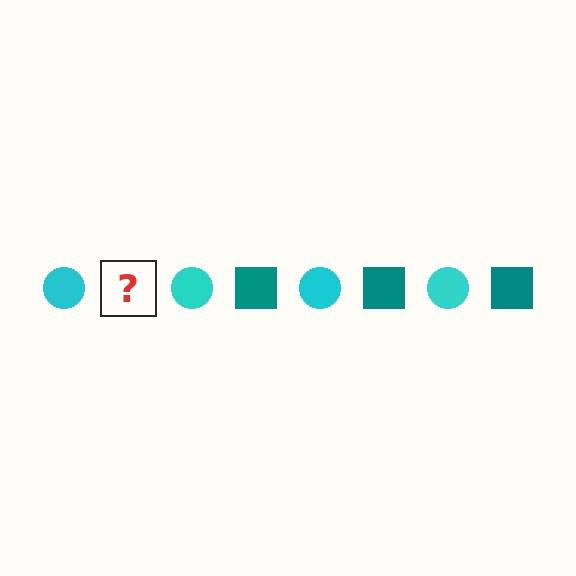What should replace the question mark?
The question mark should be replaced with a teal square.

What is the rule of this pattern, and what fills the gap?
The rule is that the pattern alternates between cyan circle and teal square. The gap should be filled with a teal square.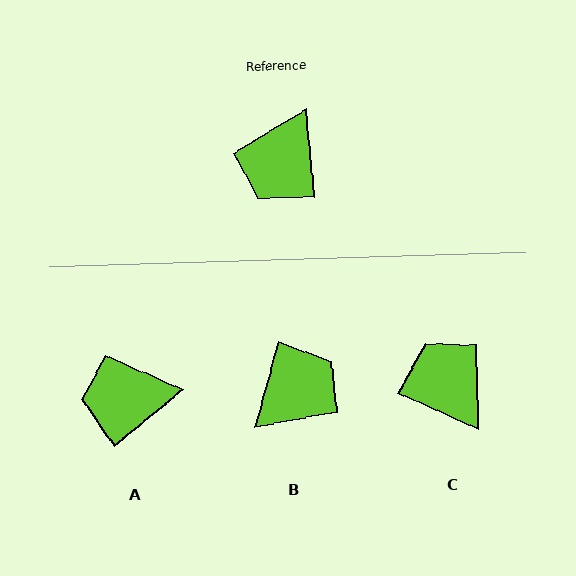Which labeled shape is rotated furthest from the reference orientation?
B, about 159 degrees away.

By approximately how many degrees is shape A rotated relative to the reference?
Approximately 56 degrees clockwise.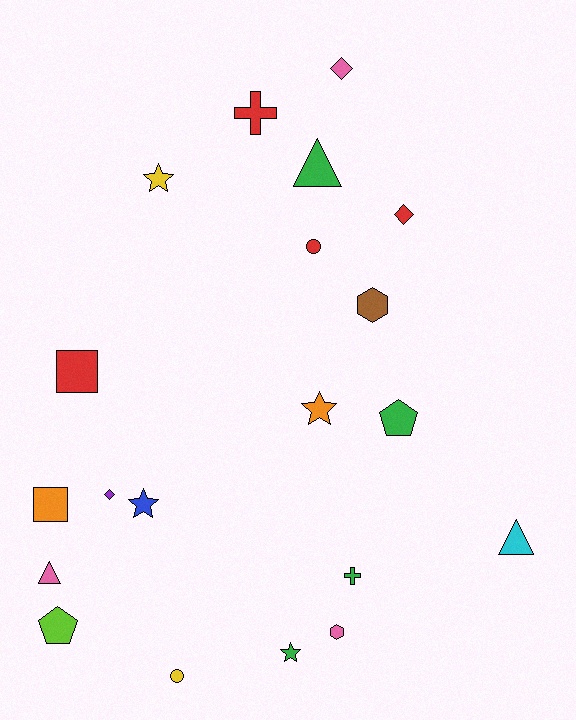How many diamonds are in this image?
There are 3 diamonds.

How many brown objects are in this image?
There is 1 brown object.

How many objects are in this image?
There are 20 objects.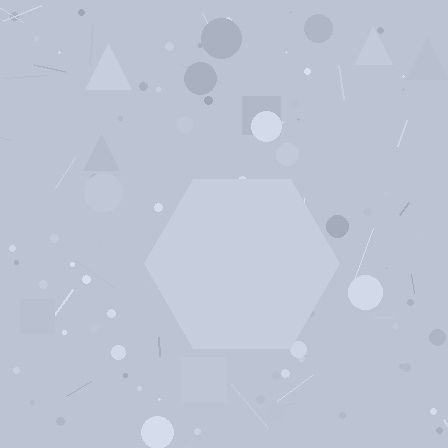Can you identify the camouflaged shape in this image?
The camouflaged shape is a hexagon.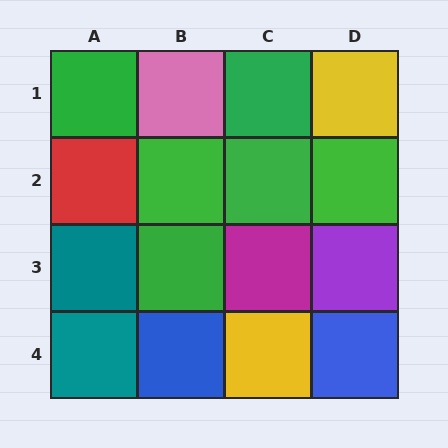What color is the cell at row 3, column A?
Teal.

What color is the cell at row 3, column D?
Purple.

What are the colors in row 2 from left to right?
Red, green, green, green.